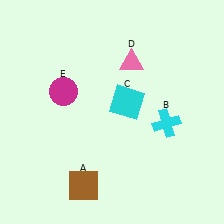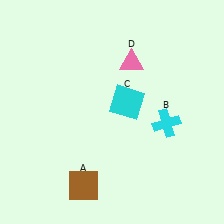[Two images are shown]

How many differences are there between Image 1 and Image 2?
There is 1 difference between the two images.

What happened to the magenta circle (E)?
The magenta circle (E) was removed in Image 2. It was in the top-left area of Image 1.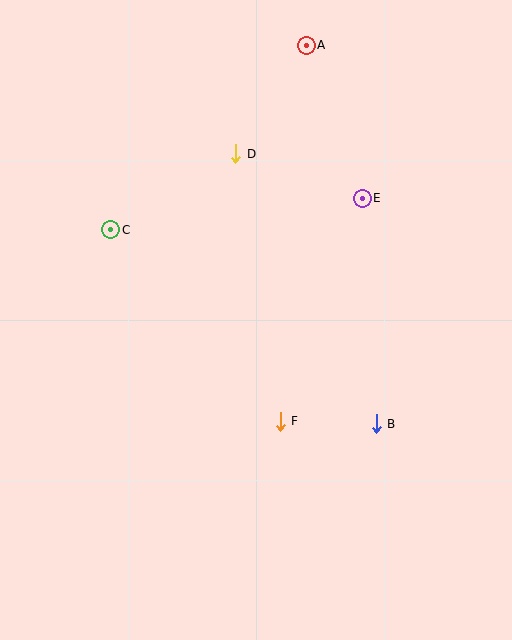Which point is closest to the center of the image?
Point F at (280, 421) is closest to the center.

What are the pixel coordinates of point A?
Point A is at (306, 45).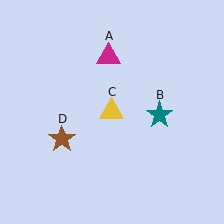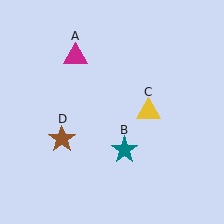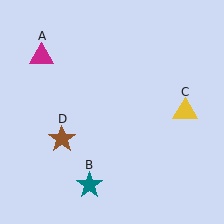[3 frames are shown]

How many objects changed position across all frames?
3 objects changed position: magenta triangle (object A), teal star (object B), yellow triangle (object C).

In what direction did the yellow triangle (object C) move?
The yellow triangle (object C) moved right.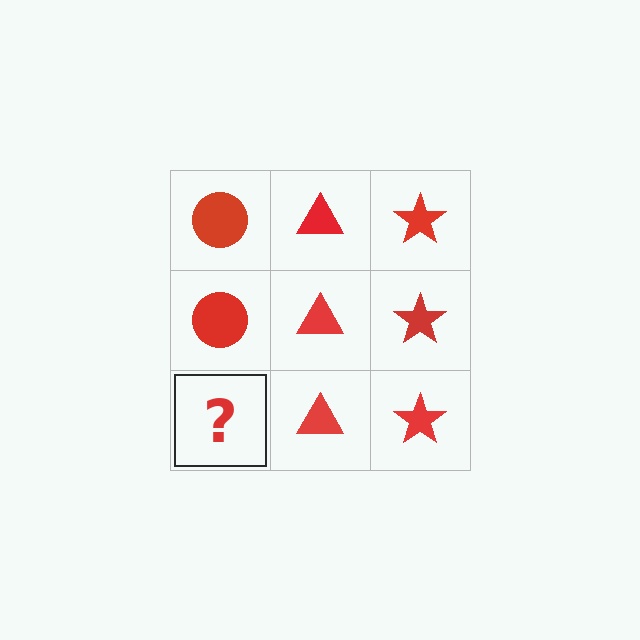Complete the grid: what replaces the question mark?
The question mark should be replaced with a red circle.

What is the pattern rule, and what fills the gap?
The rule is that each column has a consistent shape. The gap should be filled with a red circle.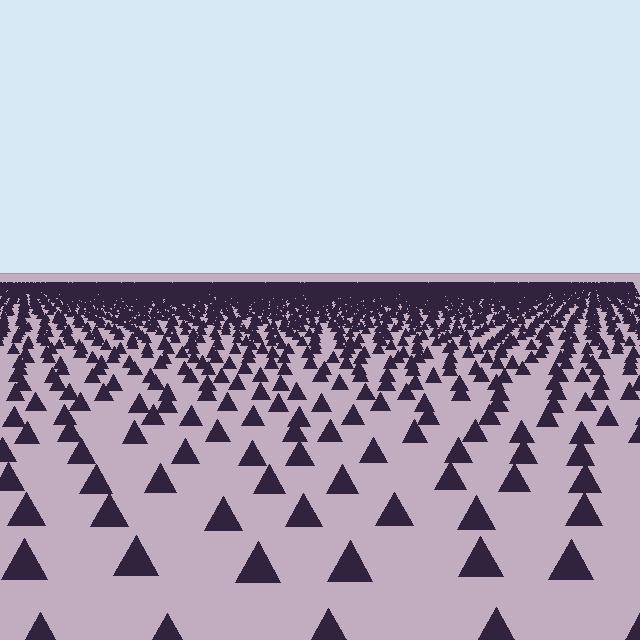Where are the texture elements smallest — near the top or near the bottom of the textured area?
Near the top.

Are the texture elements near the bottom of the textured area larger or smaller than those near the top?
Larger. Near the bottom, elements are closer to the viewer and appear at a bigger on-screen size.